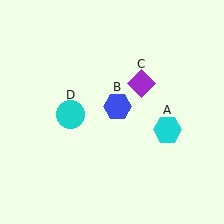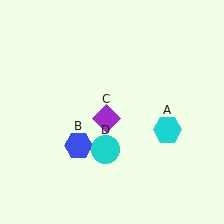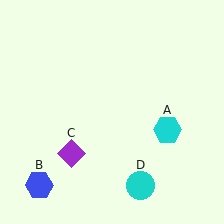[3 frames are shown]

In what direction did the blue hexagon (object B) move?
The blue hexagon (object B) moved down and to the left.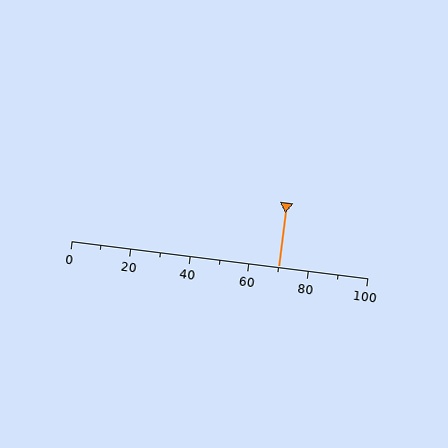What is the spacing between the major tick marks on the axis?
The major ticks are spaced 20 apart.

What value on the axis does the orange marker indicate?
The marker indicates approximately 70.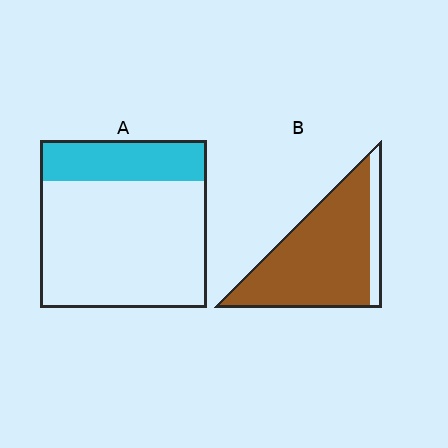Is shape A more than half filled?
No.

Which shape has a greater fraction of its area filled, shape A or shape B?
Shape B.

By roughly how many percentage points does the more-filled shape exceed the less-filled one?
By roughly 60 percentage points (B over A).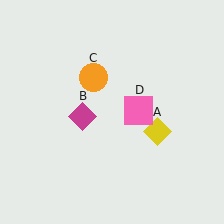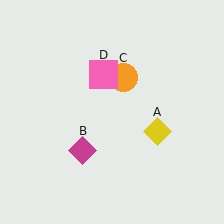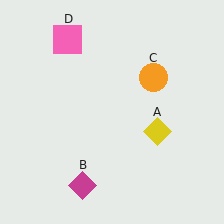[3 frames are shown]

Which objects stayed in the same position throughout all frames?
Yellow diamond (object A) remained stationary.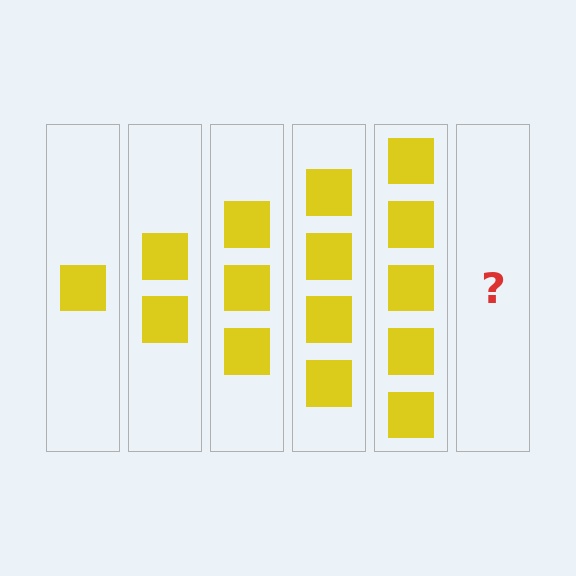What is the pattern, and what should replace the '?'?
The pattern is that each step adds one more square. The '?' should be 6 squares.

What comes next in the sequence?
The next element should be 6 squares.